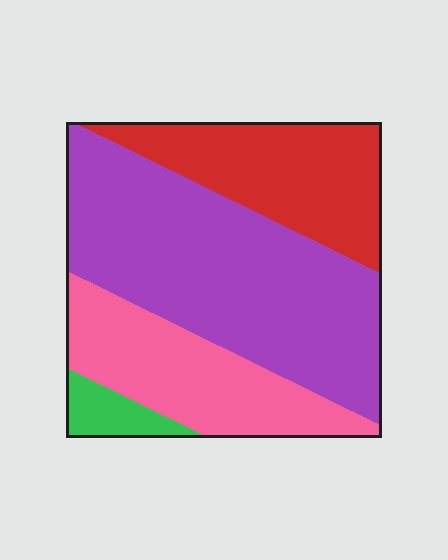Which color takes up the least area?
Green, at roughly 5%.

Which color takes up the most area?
Purple, at roughly 50%.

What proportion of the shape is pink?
Pink takes up between a sixth and a third of the shape.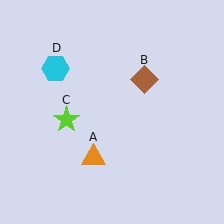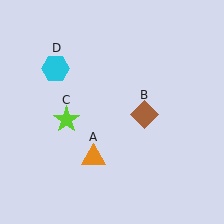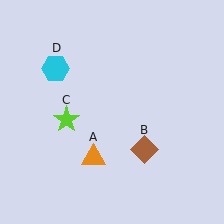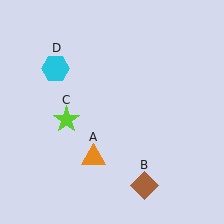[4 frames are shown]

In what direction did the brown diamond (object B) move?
The brown diamond (object B) moved down.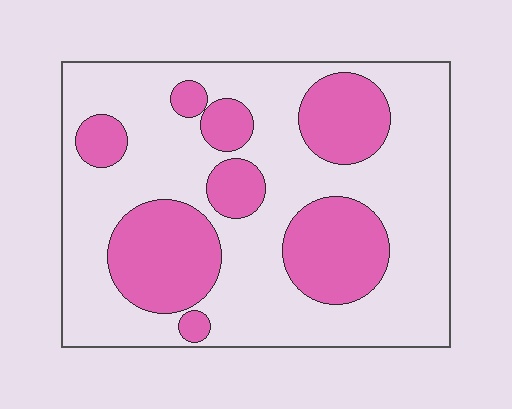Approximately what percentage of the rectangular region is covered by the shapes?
Approximately 30%.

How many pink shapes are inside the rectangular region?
8.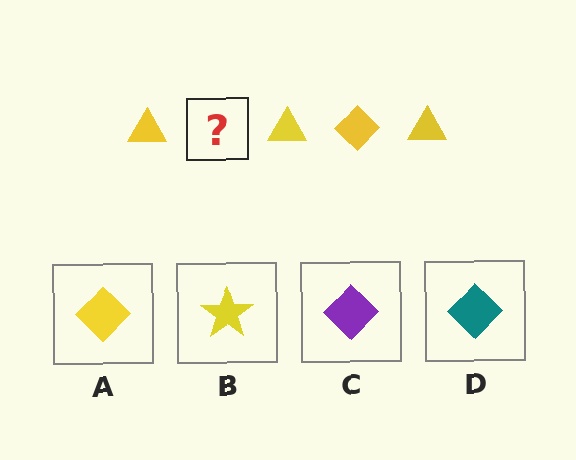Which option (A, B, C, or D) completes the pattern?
A.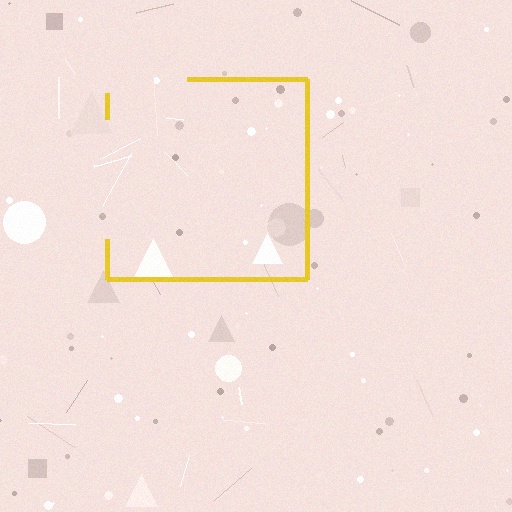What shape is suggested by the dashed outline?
The dashed outline suggests a square.